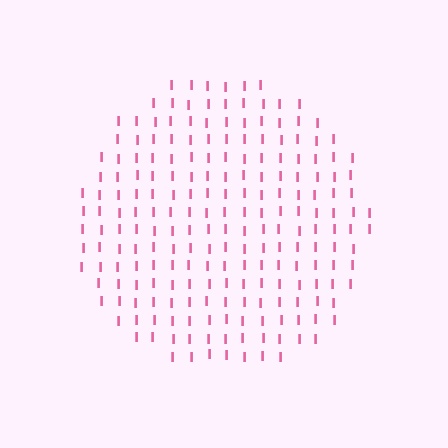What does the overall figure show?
The overall figure shows a circle.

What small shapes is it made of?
It is made of small letter I's.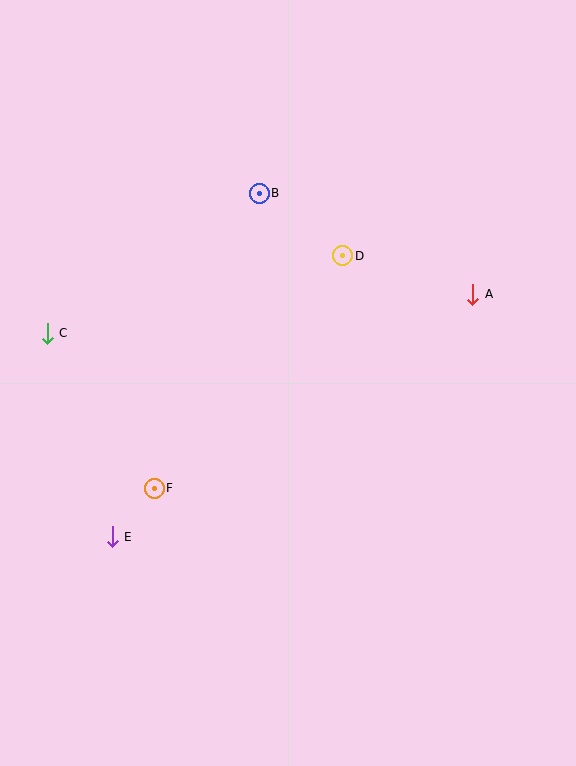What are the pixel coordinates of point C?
Point C is at (47, 333).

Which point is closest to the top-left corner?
Point B is closest to the top-left corner.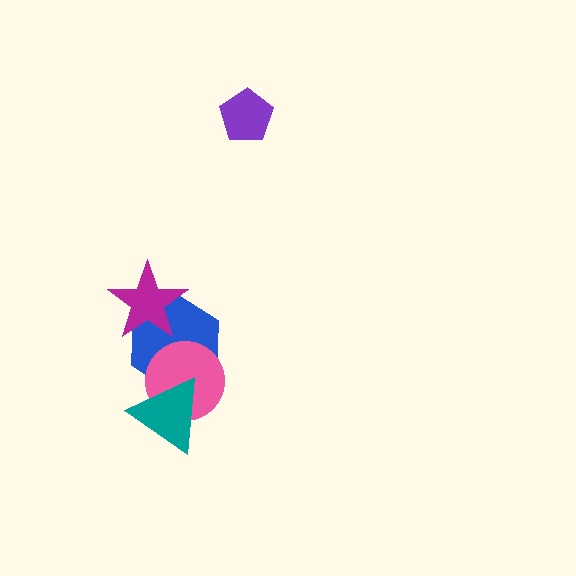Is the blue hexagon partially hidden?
Yes, it is partially covered by another shape.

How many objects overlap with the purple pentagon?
0 objects overlap with the purple pentagon.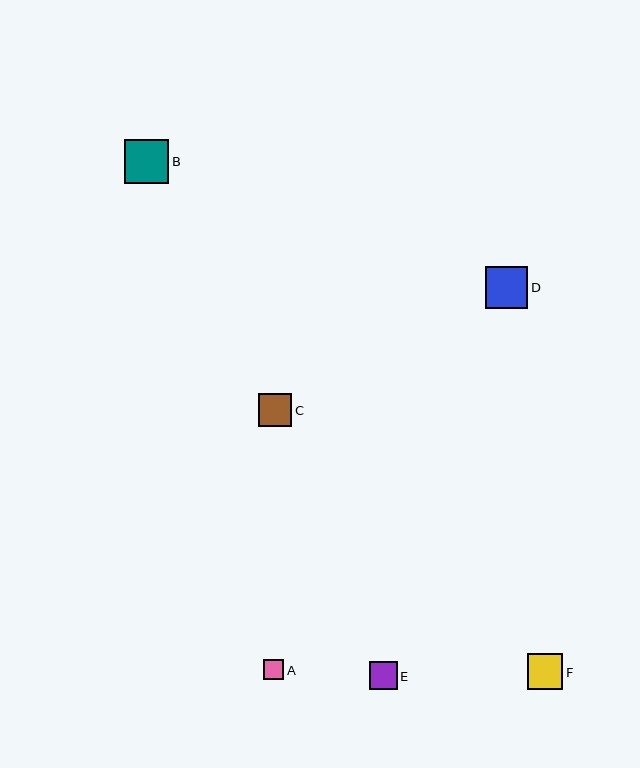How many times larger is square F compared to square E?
Square F is approximately 1.3 times the size of square E.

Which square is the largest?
Square B is the largest with a size of approximately 44 pixels.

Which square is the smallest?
Square A is the smallest with a size of approximately 20 pixels.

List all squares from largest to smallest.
From largest to smallest: B, D, F, C, E, A.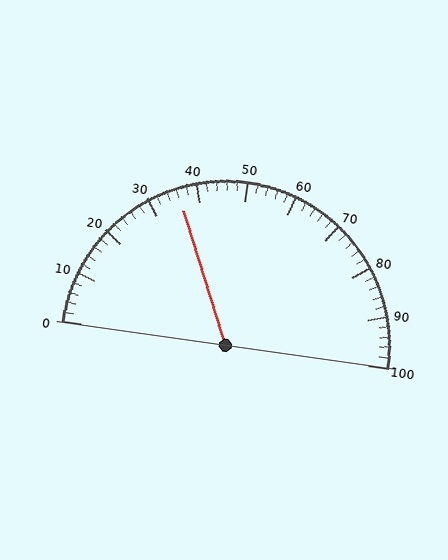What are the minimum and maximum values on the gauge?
The gauge ranges from 0 to 100.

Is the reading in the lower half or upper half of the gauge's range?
The reading is in the lower half of the range (0 to 100).